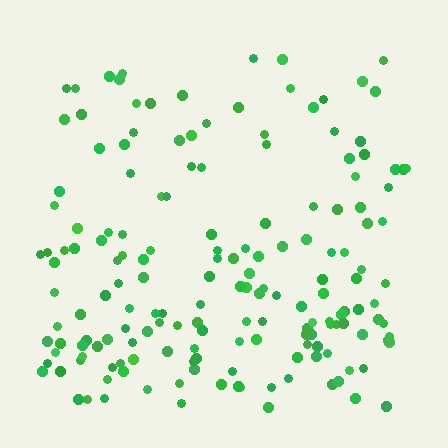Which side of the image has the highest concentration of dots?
The bottom.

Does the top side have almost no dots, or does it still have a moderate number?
Still a moderate number, just noticeably fewer than the bottom.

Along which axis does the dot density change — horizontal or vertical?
Vertical.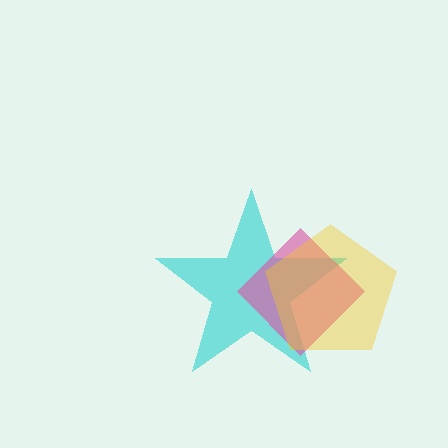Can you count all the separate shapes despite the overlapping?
Yes, there are 3 separate shapes.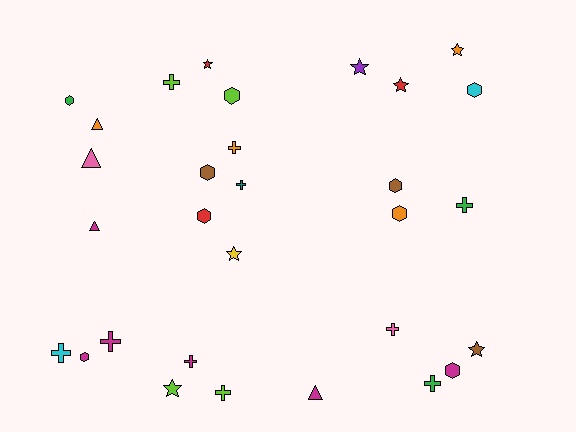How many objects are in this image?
There are 30 objects.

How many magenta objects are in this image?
There are 6 magenta objects.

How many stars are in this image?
There are 7 stars.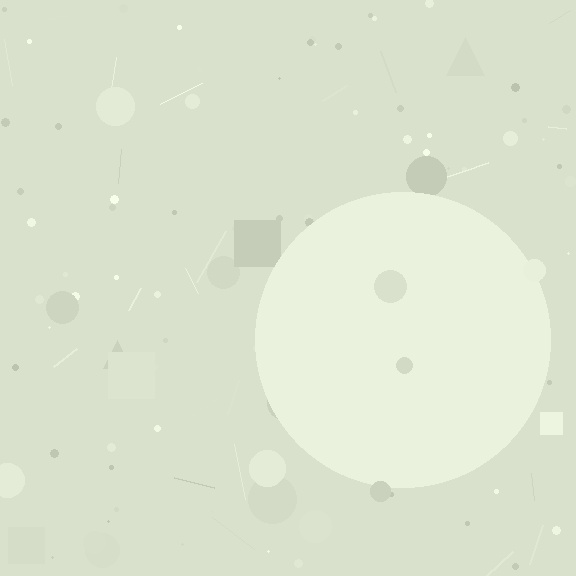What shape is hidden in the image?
A circle is hidden in the image.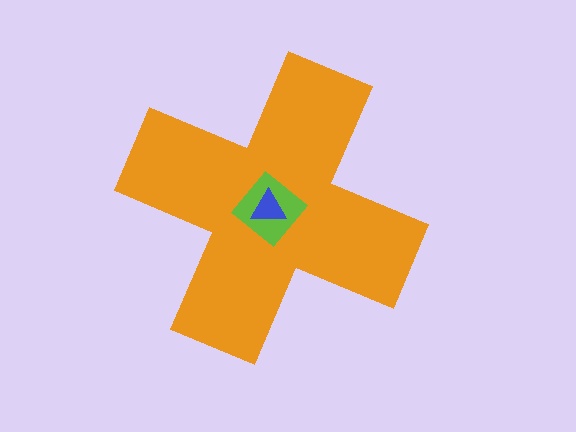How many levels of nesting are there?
3.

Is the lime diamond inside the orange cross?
Yes.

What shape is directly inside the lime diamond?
The blue triangle.